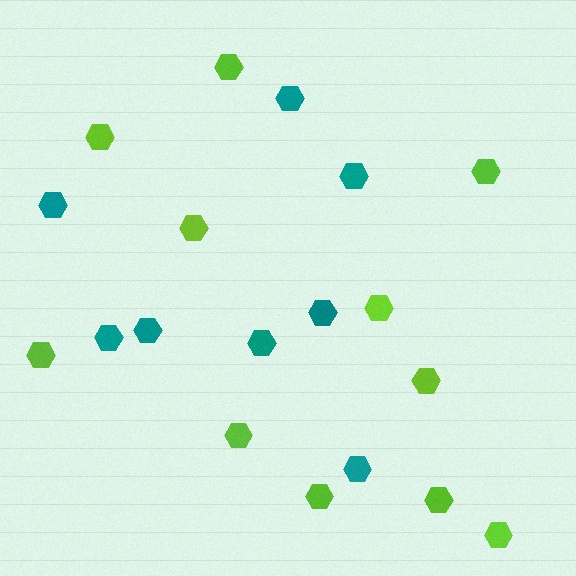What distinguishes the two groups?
There are 2 groups: one group of lime hexagons (11) and one group of teal hexagons (8).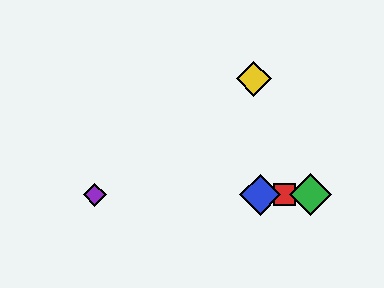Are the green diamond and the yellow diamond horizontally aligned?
No, the green diamond is at y≈195 and the yellow diamond is at y≈79.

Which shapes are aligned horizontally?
The red square, the blue diamond, the green diamond, the purple diamond are aligned horizontally.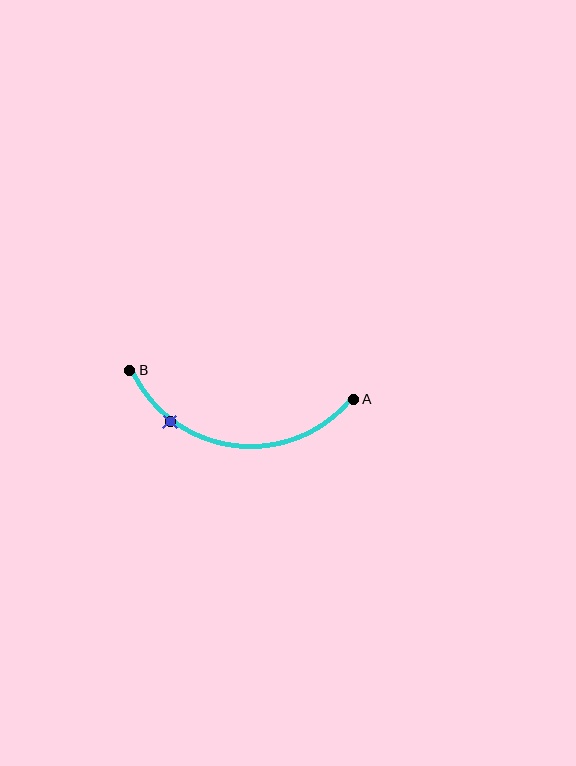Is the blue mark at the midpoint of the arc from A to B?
No. The blue mark lies on the arc but is closer to endpoint B. The arc midpoint would be at the point on the curve equidistant along the arc from both A and B.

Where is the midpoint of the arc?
The arc midpoint is the point on the curve farthest from the straight line joining A and B. It sits below that line.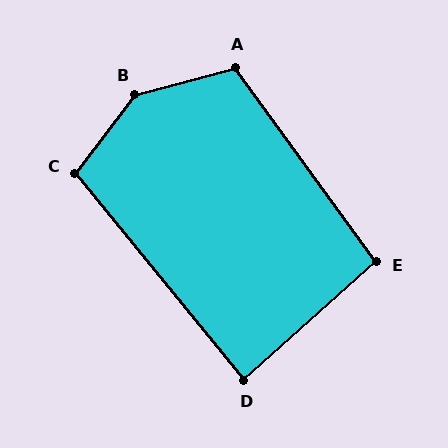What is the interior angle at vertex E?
Approximately 96 degrees (obtuse).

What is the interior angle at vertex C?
Approximately 104 degrees (obtuse).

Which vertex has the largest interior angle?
B, at approximately 142 degrees.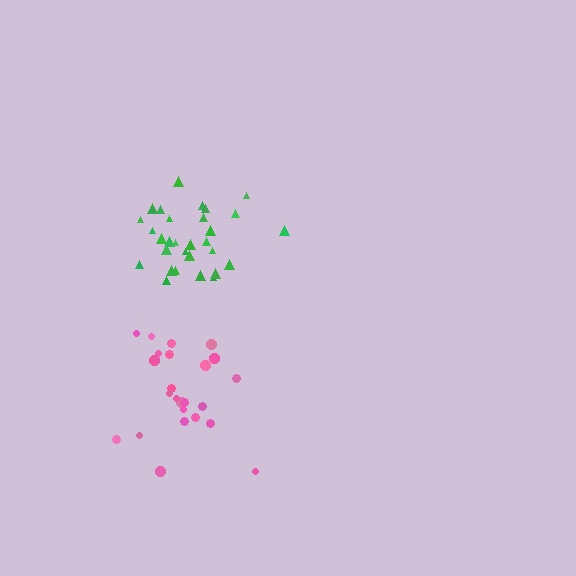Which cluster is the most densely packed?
Pink.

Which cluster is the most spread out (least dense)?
Green.